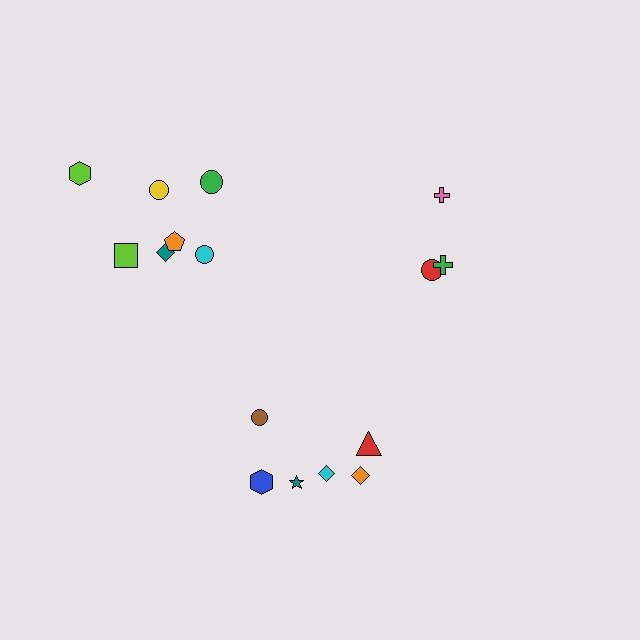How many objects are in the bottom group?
There are 6 objects.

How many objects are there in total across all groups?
There are 16 objects.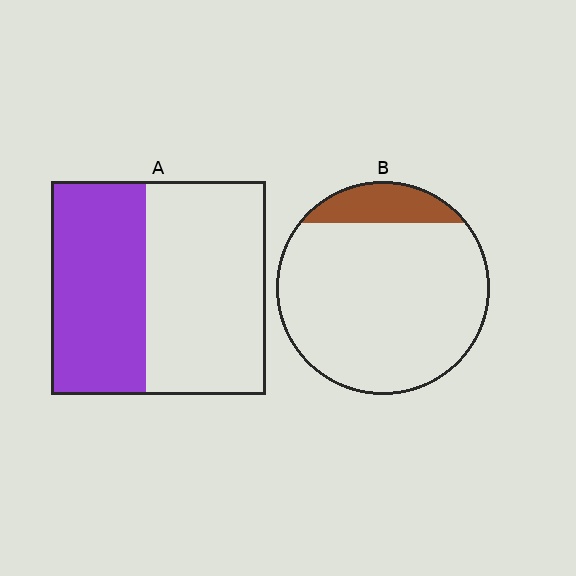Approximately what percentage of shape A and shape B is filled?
A is approximately 45% and B is approximately 15%.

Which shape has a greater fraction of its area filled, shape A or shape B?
Shape A.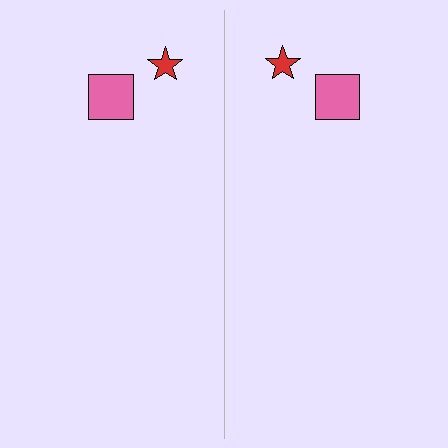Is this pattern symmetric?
Yes, this pattern has bilateral (reflection) symmetry.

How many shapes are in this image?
There are 4 shapes in this image.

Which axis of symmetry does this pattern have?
The pattern has a vertical axis of symmetry running through the center of the image.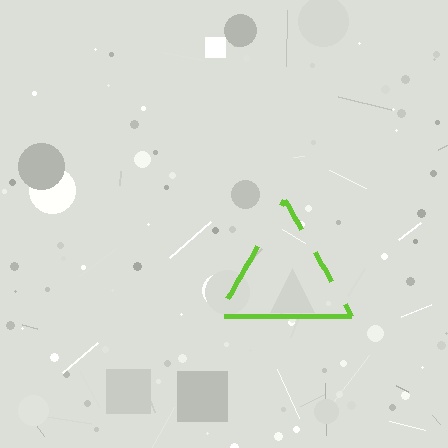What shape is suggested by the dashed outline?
The dashed outline suggests a triangle.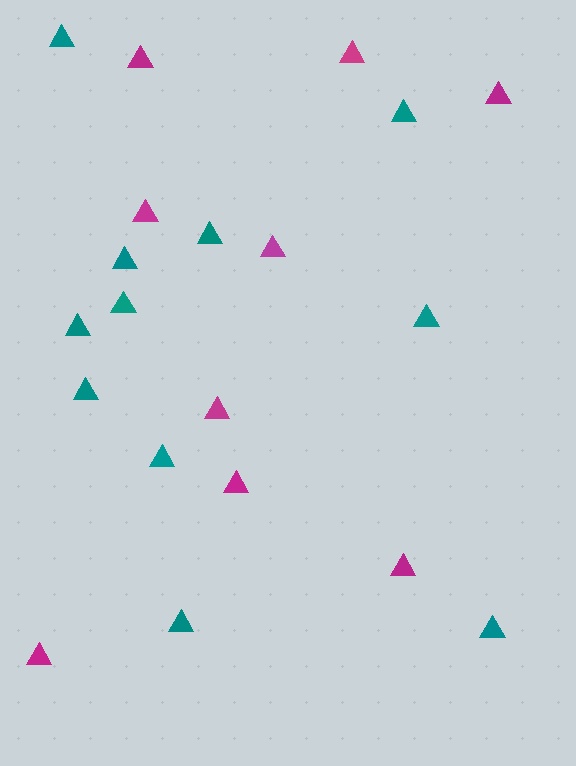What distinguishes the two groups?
There are 2 groups: one group of magenta triangles (9) and one group of teal triangles (11).